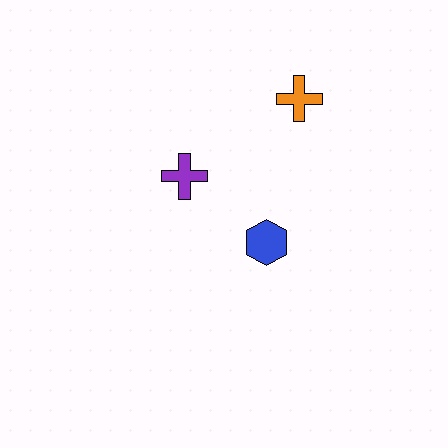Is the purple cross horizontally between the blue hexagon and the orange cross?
No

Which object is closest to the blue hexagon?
The purple cross is closest to the blue hexagon.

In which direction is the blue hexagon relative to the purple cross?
The blue hexagon is to the right of the purple cross.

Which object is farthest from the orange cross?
The blue hexagon is farthest from the orange cross.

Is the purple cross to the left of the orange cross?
Yes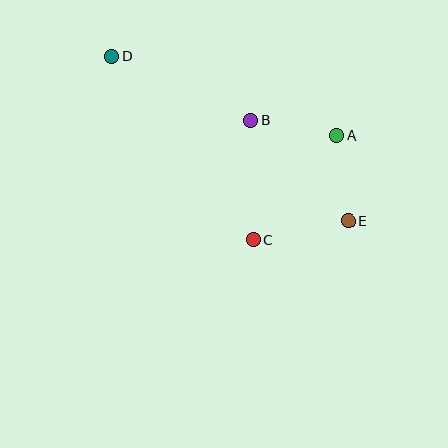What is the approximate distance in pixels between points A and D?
The distance between A and D is approximately 239 pixels.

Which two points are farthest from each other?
Points D and E are farthest from each other.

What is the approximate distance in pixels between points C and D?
The distance between C and D is approximately 232 pixels.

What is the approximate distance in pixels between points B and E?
The distance between B and E is approximately 140 pixels.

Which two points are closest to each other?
Points A and E are closest to each other.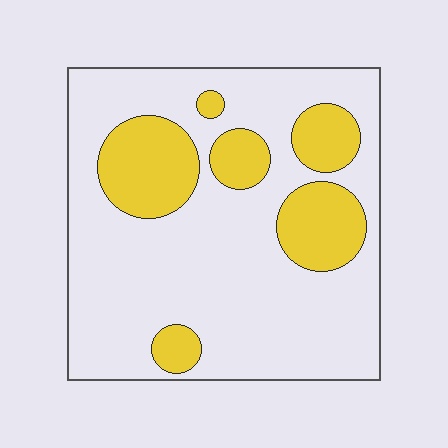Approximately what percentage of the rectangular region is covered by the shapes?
Approximately 25%.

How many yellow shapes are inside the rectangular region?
6.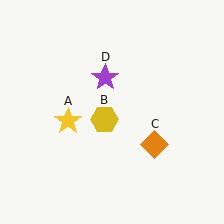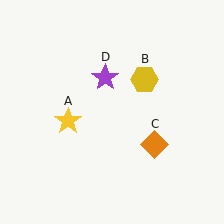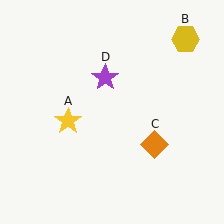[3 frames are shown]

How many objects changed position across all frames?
1 object changed position: yellow hexagon (object B).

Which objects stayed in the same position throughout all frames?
Yellow star (object A) and orange diamond (object C) and purple star (object D) remained stationary.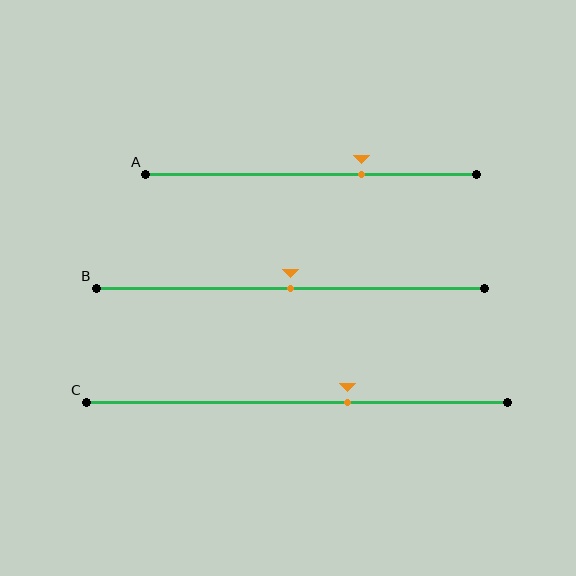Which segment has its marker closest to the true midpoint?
Segment B has its marker closest to the true midpoint.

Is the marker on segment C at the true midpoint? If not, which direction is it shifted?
No, the marker on segment C is shifted to the right by about 12% of the segment length.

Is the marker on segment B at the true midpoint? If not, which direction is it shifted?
Yes, the marker on segment B is at the true midpoint.